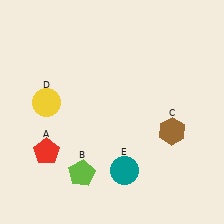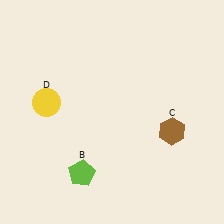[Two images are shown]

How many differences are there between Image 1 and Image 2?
There are 2 differences between the two images.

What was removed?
The teal circle (E), the red pentagon (A) were removed in Image 2.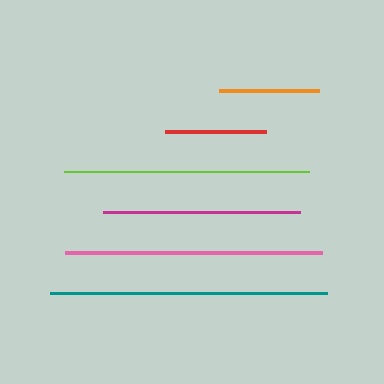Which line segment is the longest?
The teal line is the longest at approximately 277 pixels.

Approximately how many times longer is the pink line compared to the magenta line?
The pink line is approximately 1.3 times the length of the magenta line.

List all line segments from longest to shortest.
From longest to shortest: teal, pink, lime, magenta, red, orange.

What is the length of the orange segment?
The orange segment is approximately 100 pixels long.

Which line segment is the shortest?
The orange line is the shortest at approximately 100 pixels.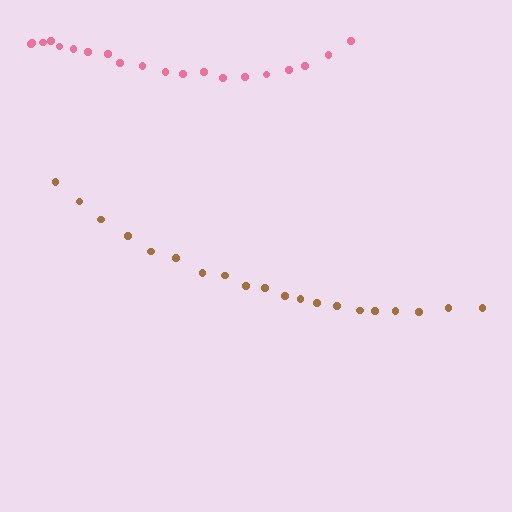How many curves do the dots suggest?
There are 2 distinct paths.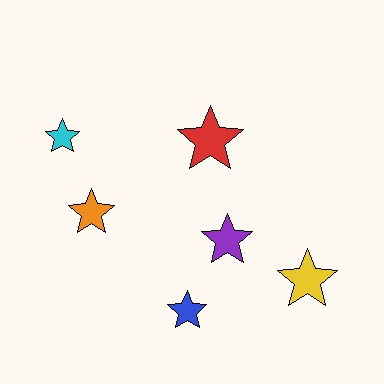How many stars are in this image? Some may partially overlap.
There are 6 stars.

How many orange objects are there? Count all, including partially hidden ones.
There is 1 orange object.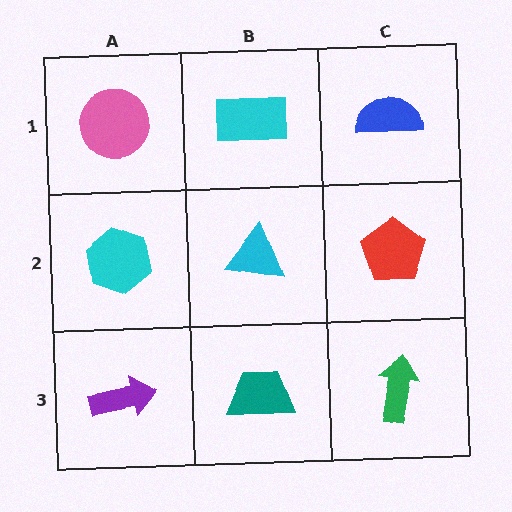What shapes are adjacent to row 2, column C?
A blue semicircle (row 1, column C), a green arrow (row 3, column C), a cyan triangle (row 2, column B).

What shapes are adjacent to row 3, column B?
A cyan triangle (row 2, column B), a purple arrow (row 3, column A), a green arrow (row 3, column C).